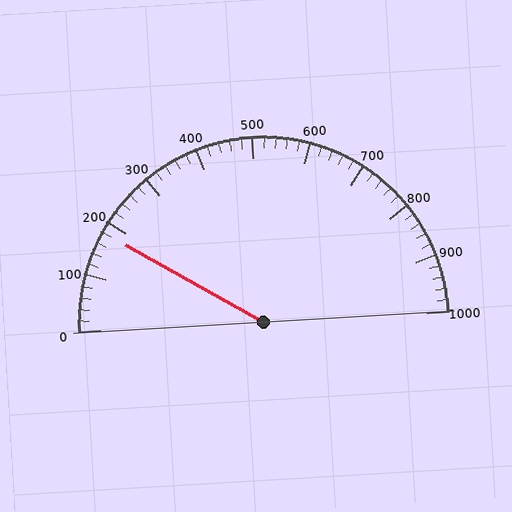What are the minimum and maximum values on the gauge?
The gauge ranges from 0 to 1000.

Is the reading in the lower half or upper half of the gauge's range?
The reading is in the lower half of the range (0 to 1000).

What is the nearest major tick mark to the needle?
The nearest major tick mark is 200.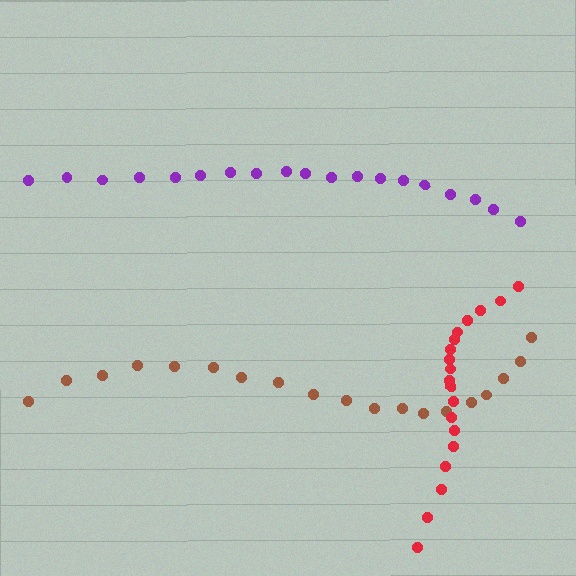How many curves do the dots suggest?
There are 3 distinct paths.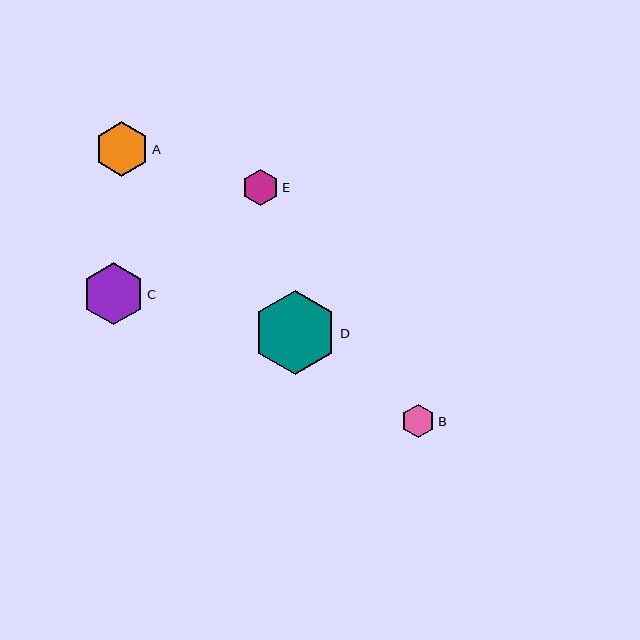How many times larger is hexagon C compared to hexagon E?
Hexagon C is approximately 1.7 times the size of hexagon E.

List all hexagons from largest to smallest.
From largest to smallest: D, C, A, E, B.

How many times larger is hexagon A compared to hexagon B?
Hexagon A is approximately 1.6 times the size of hexagon B.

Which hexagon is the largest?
Hexagon D is the largest with a size of approximately 83 pixels.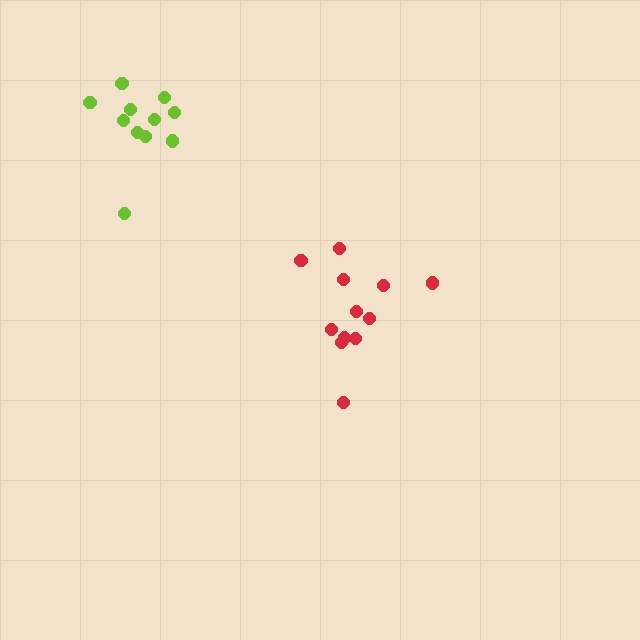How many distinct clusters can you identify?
There are 2 distinct clusters.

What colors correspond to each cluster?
The clusters are colored: lime, red.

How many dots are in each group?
Group 1: 11 dots, Group 2: 12 dots (23 total).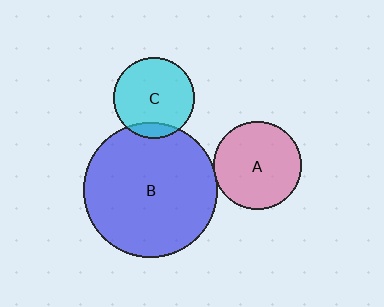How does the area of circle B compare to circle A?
Approximately 2.3 times.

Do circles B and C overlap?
Yes.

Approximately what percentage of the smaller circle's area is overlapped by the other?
Approximately 10%.